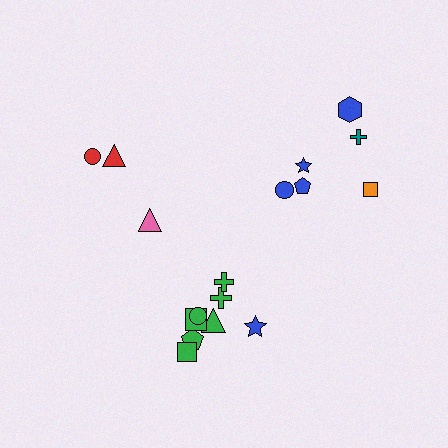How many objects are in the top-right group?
There are 6 objects.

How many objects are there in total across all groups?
There are 17 objects.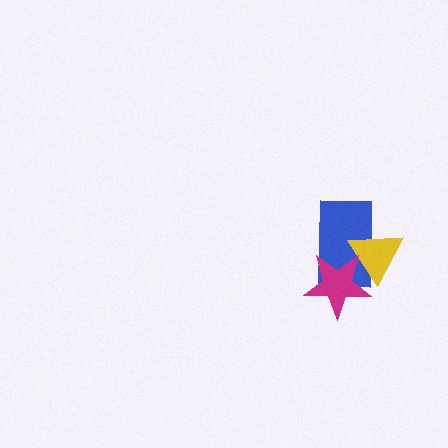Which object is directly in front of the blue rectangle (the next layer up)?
The yellow triangle is directly in front of the blue rectangle.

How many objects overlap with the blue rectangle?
2 objects overlap with the blue rectangle.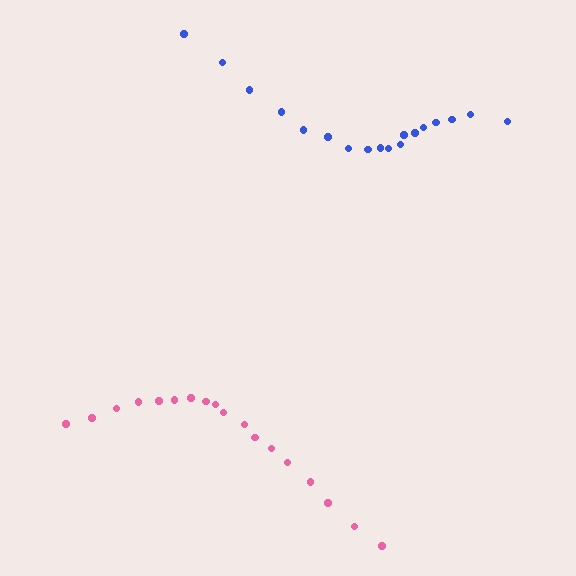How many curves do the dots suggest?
There are 2 distinct paths.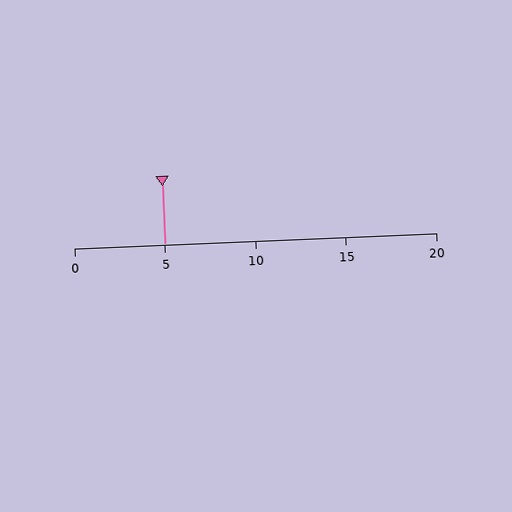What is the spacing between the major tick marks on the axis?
The major ticks are spaced 5 apart.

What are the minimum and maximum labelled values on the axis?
The axis runs from 0 to 20.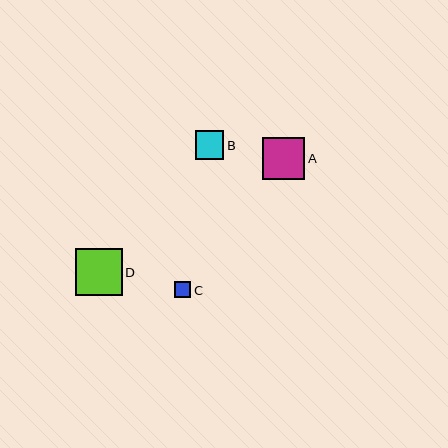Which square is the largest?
Square D is the largest with a size of approximately 47 pixels.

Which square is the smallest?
Square C is the smallest with a size of approximately 16 pixels.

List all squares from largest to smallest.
From largest to smallest: D, A, B, C.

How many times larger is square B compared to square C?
Square B is approximately 1.8 times the size of square C.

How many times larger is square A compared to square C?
Square A is approximately 2.6 times the size of square C.